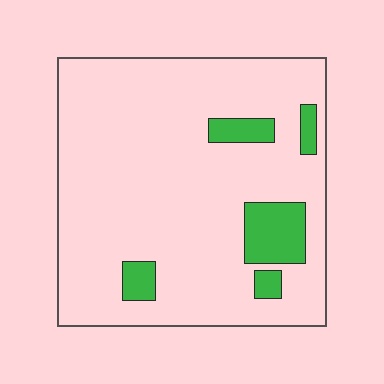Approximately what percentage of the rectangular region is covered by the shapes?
Approximately 10%.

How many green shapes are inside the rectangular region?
5.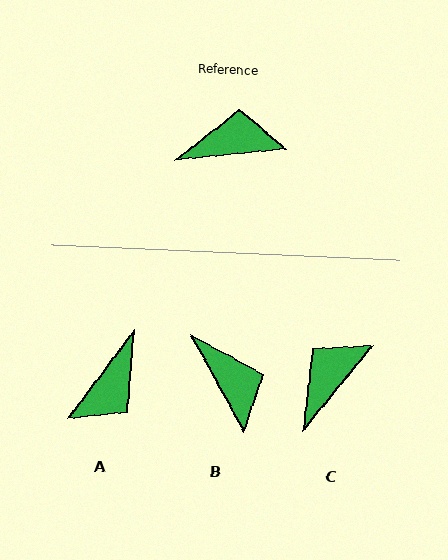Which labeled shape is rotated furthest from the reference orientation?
A, about 133 degrees away.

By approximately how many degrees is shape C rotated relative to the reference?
Approximately 45 degrees counter-clockwise.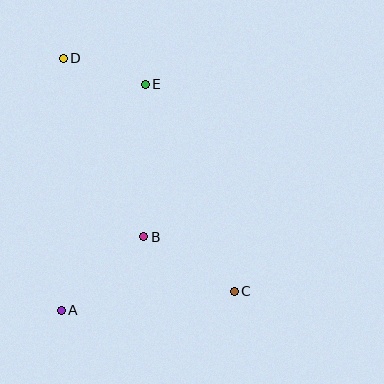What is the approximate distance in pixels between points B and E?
The distance between B and E is approximately 152 pixels.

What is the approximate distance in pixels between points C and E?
The distance between C and E is approximately 225 pixels.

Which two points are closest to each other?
Points D and E are closest to each other.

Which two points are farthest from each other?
Points C and D are farthest from each other.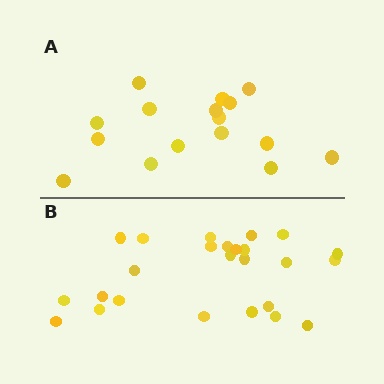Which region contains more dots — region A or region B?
Region B (the bottom region) has more dots.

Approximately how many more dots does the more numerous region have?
Region B has roughly 8 or so more dots than region A.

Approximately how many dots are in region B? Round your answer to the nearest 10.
About 20 dots. (The exact count is 25, which rounds to 20.)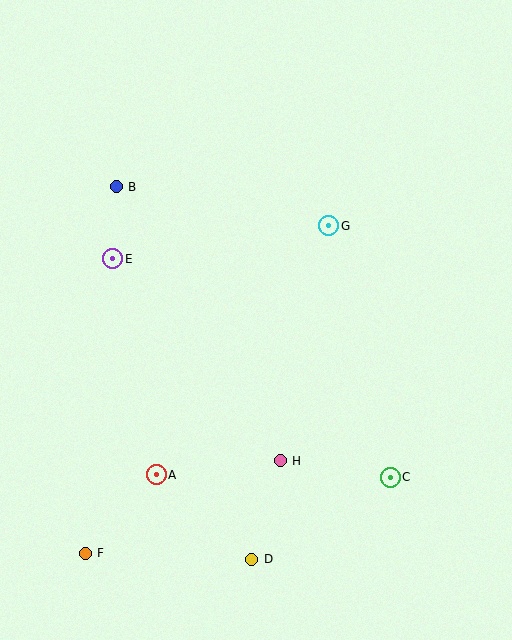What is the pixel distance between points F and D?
The distance between F and D is 166 pixels.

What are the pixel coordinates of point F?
Point F is at (85, 553).